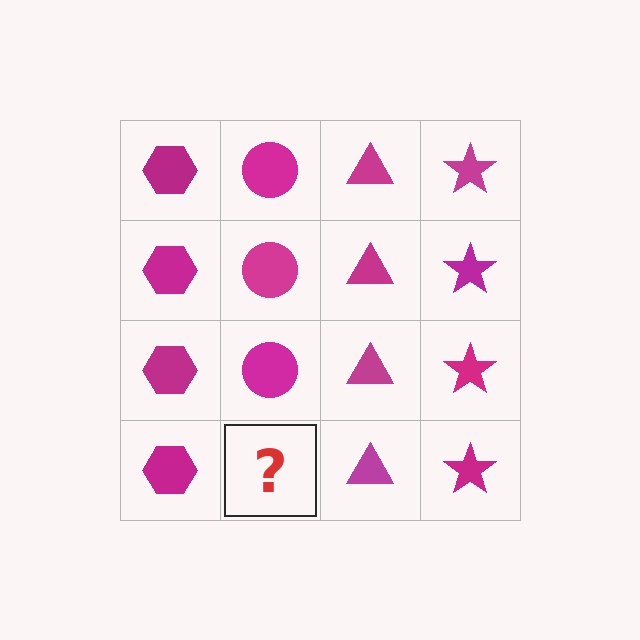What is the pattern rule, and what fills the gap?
The rule is that each column has a consistent shape. The gap should be filled with a magenta circle.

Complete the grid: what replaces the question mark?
The question mark should be replaced with a magenta circle.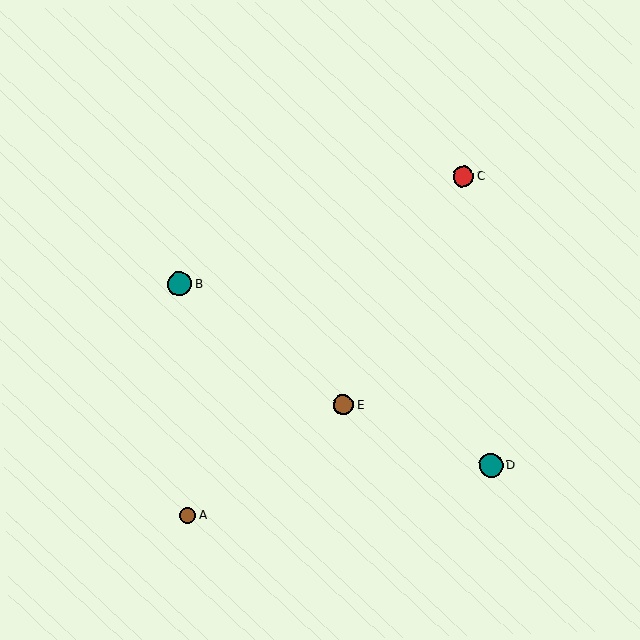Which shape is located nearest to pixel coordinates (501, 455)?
The teal circle (labeled D) at (491, 465) is nearest to that location.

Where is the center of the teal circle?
The center of the teal circle is at (179, 284).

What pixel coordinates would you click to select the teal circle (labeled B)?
Click at (179, 284) to select the teal circle B.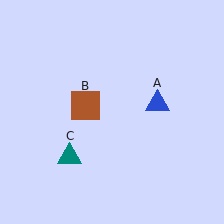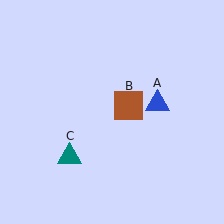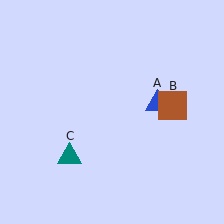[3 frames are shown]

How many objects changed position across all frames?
1 object changed position: brown square (object B).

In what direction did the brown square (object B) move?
The brown square (object B) moved right.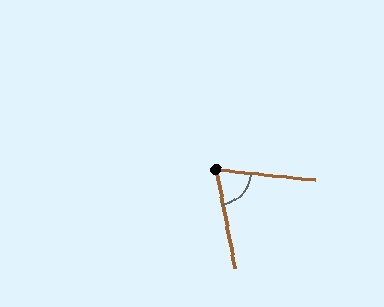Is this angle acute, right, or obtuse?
It is acute.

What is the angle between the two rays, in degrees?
Approximately 73 degrees.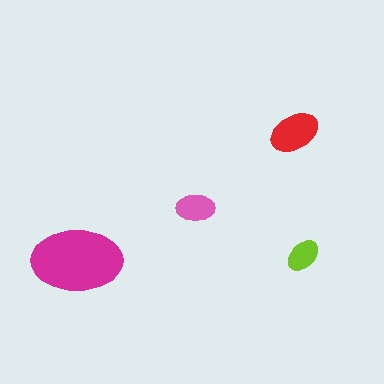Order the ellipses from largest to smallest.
the magenta one, the red one, the pink one, the lime one.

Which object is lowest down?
The magenta ellipse is bottommost.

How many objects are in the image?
There are 4 objects in the image.